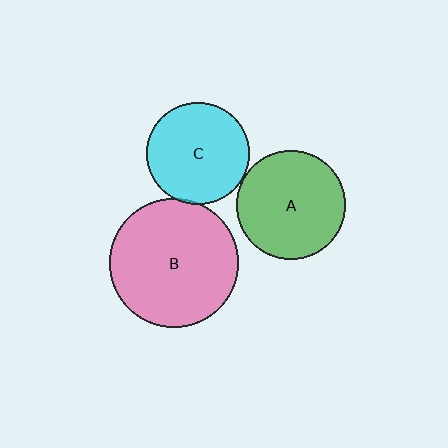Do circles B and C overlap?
Yes.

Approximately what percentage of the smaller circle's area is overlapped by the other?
Approximately 5%.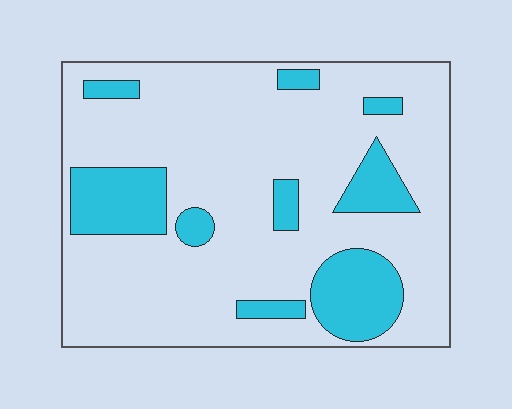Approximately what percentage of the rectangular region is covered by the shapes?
Approximately 20%.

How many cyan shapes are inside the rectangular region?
9.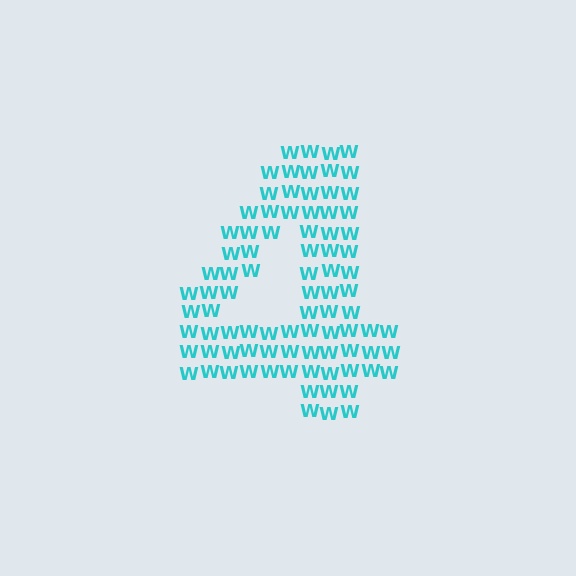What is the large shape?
The large shape is the digit 4.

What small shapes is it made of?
It is made of small letter W's.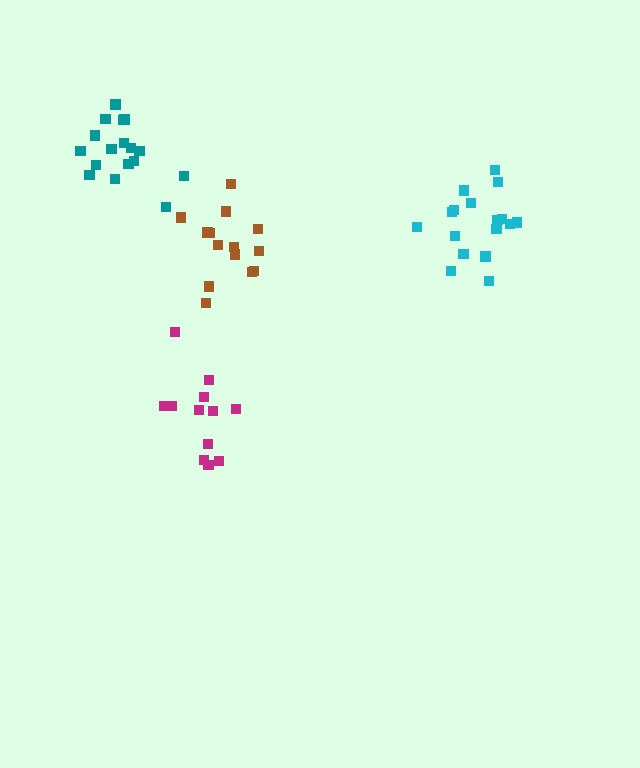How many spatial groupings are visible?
There are 4 spatial groupings.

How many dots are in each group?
Group 1: 17 dots, Group 2: 14 dots, Group 3: 12 dots, Group 4: 17 dots (60 total).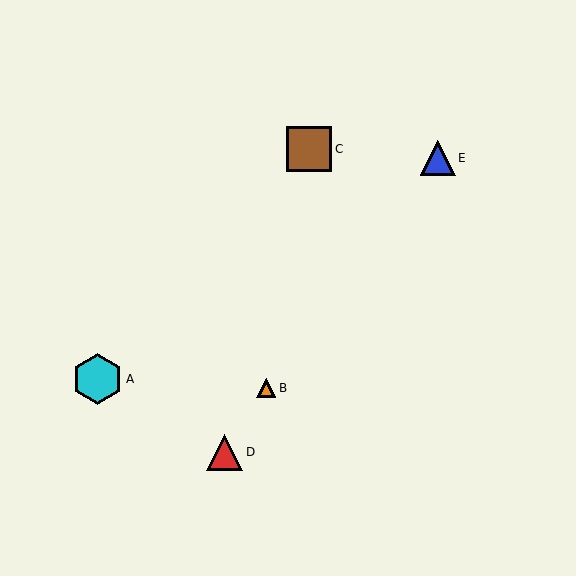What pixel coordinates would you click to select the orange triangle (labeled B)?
Click at (266, 388) to select the orange triangle B.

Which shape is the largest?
The cyan hexagon (labeled A) is the largest.